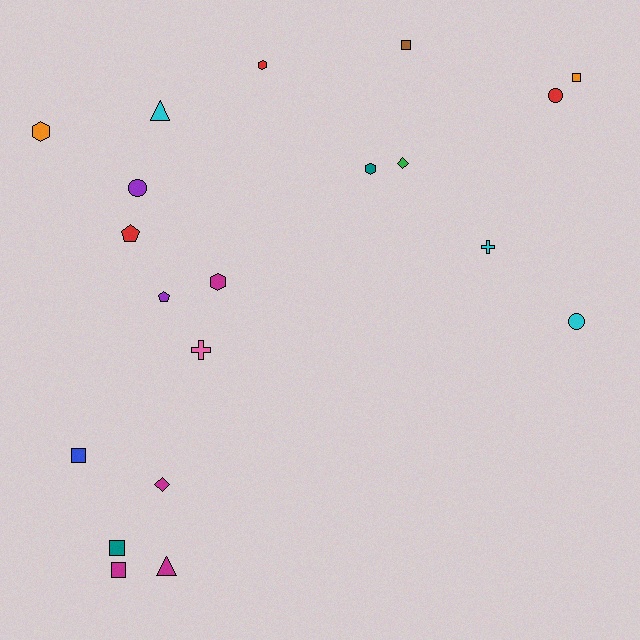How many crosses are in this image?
There are 2 crosses.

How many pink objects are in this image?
There is 1 pink object.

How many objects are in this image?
There are 20 objects.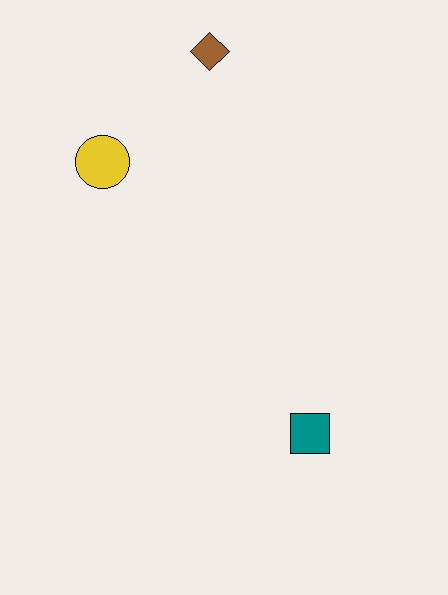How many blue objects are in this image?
There are no blue objects.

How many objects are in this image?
There are 3 objects.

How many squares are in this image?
There is 1 square.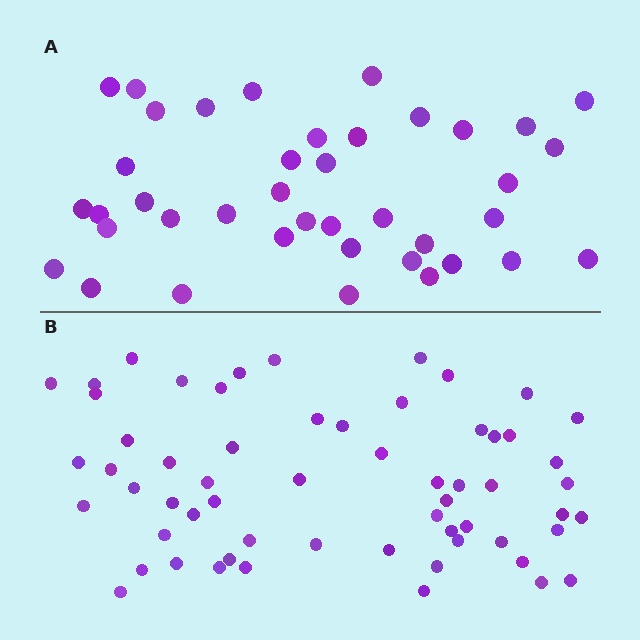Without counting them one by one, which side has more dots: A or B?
Region B (the bottom region) has more dots.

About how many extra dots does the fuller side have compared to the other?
Region B has approximately 20 more dots than region A.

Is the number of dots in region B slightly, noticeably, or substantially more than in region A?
Region B has substantially more. The ratio is roughly 1.5 to 1.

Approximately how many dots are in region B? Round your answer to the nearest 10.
About 60 dots.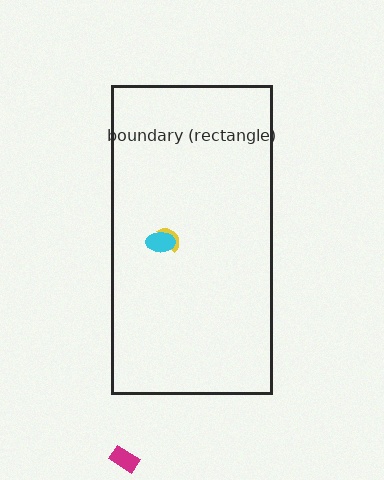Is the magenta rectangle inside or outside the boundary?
Outside.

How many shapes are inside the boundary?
2 inside, 1 outside.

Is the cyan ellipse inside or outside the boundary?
Inside.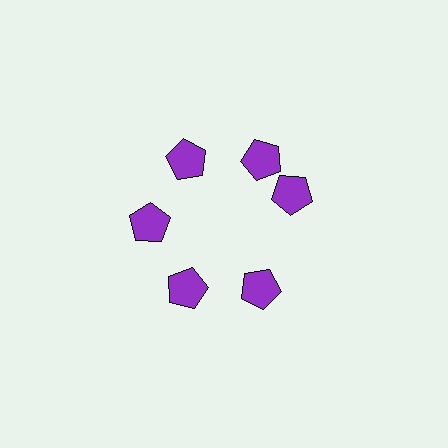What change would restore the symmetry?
The symmetry would be restored by rotating it back into even spacing with its neighbors so that all 6 pentagons sit at equal angles and equal distance from the center.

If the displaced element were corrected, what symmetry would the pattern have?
It would have 6-fold rotational symmetry — the pattern would map onto itself every 60 degrees.